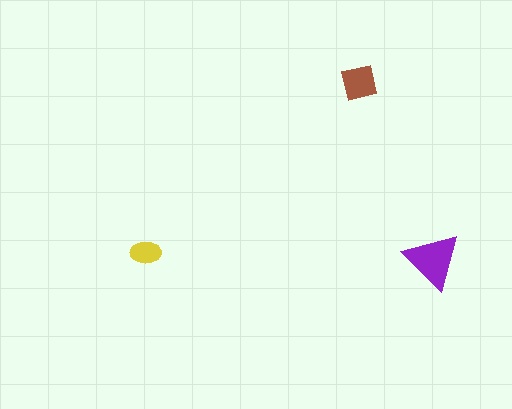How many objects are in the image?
There are 3 objects in the image.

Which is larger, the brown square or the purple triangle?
The purple triangle.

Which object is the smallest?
The yellow ellipse.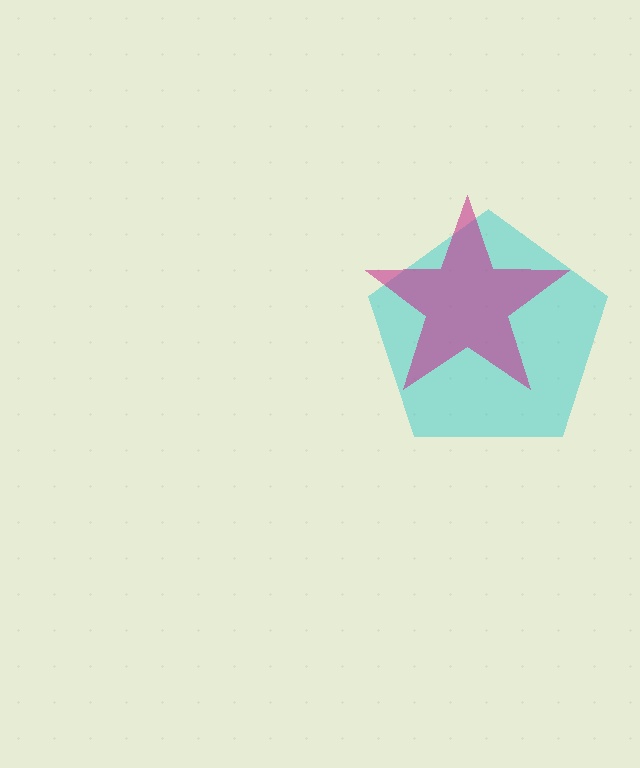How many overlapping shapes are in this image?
There are 2 overlapping shapes in the image.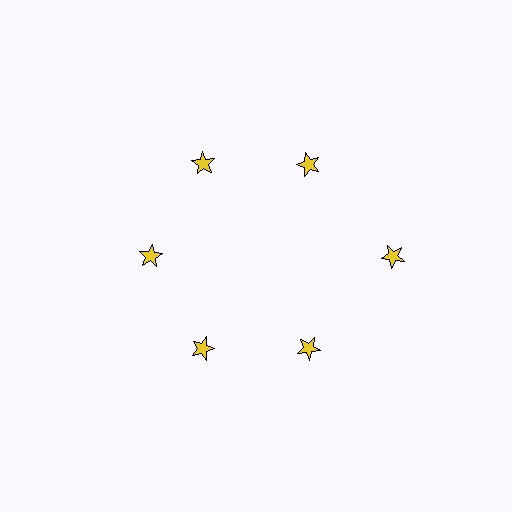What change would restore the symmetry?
The symmetry would be restored by moving it inward, back onto the ring so that all 6 stars sit at equal angles and equal distance from the center.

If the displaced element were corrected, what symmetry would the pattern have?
It would have 6-fold rotational symmetry — the pattern would map onto itself every 60 degrees.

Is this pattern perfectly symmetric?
No. The 6 yellow stars are arranged in a ring, but one element near the 3 o'clock position is pushed outward from the center, breaking the 6-fold rotational symmetry.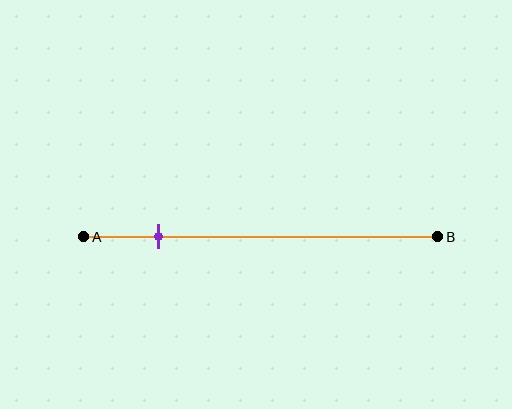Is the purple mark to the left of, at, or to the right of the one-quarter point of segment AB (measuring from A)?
The purple mark is to the left of the one-quarter point of segment AB.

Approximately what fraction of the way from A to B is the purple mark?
The purple mark is approximately 20% of the way from A to B.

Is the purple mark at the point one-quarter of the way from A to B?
No, the mark is at about 20% from A, not at the 25% one-quarter point.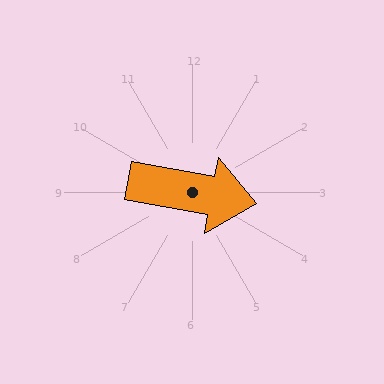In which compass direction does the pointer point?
East.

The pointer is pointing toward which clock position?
Roughly 3 o'clock.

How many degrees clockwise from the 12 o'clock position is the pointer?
Approximately 100 degrees.